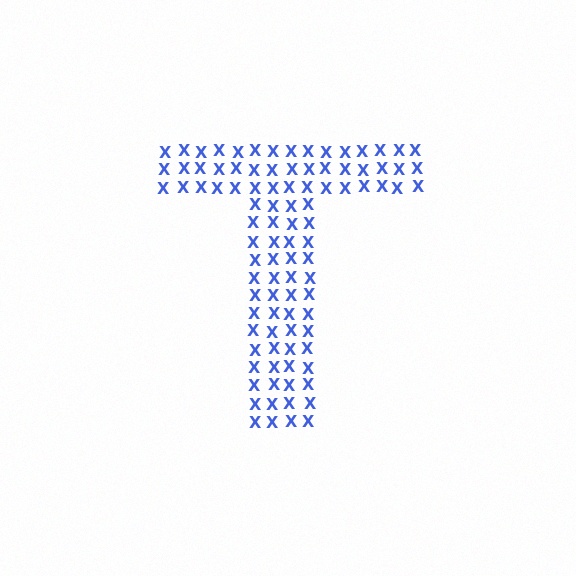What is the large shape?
The large shape is the letter T.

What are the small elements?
The small elements are letter X's.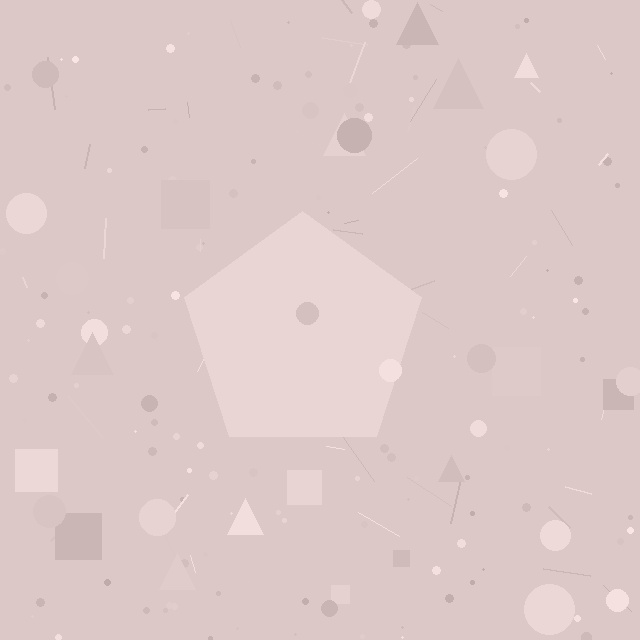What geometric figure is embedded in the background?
A pentagon is embedded in the background.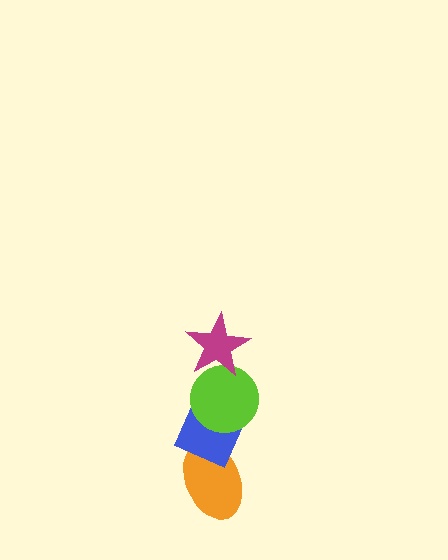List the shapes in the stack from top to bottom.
From top to bottom: the magenta star, the lime circle, the blue diamond, the orange ellipse.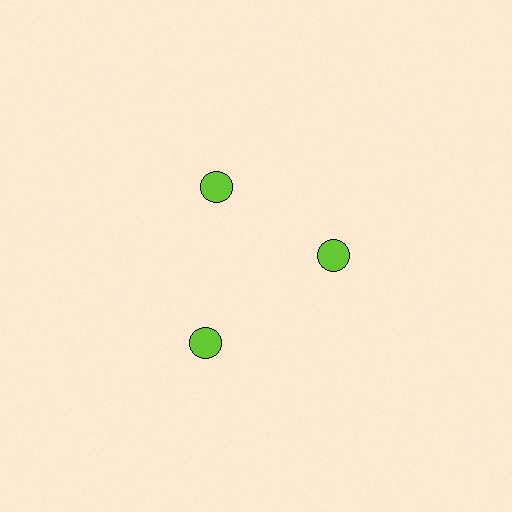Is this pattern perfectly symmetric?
No. The 3 lime circles are arranged in a ring, but one element near the 7 o'clock position is pushed outward from the center, breaking the 3-fold rotational symmetry.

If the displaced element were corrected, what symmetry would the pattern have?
It would have 3-fold rotational symmetry — the pattern would map onto itself every 120 degrees.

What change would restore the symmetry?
The symmetry would be restored by moving it inward, back onto the ring so that all 3 circles sit at equal angles and equal distance from the center.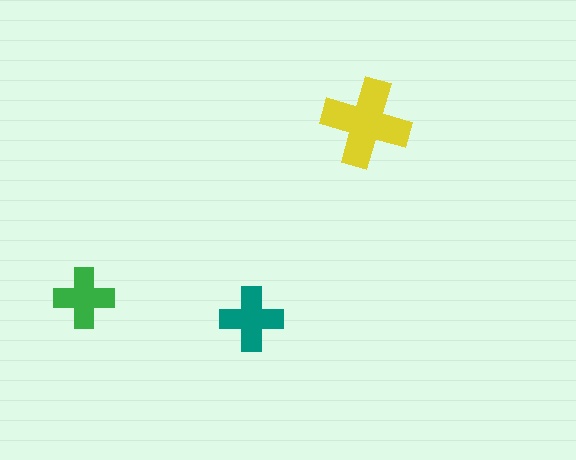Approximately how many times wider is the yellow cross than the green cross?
About 1.5 times wider.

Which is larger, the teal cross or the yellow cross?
The yellow one.